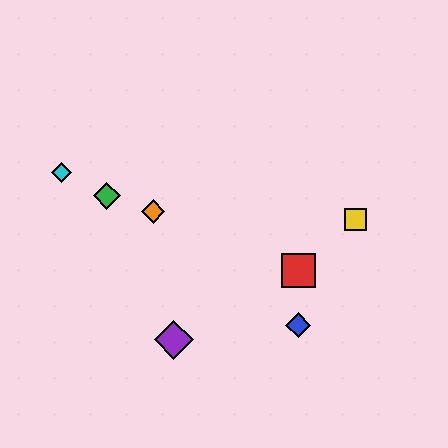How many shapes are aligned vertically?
2 shapes (the red square, the blue diamond) are aligned vertically.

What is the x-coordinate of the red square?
The red square is at x≈298.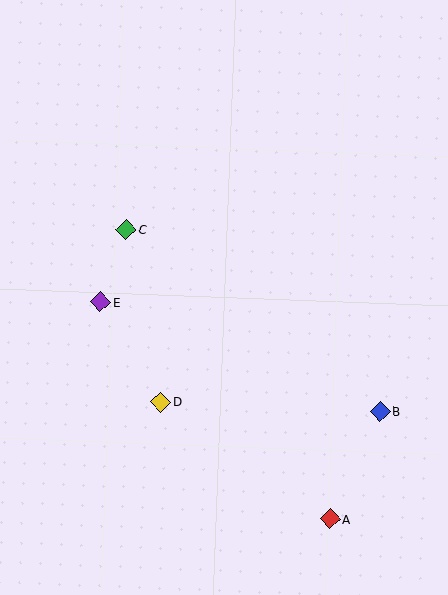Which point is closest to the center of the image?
Point C at (126, 230) is closest to the center.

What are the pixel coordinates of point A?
Point A is at (330, 519).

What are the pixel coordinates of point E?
Point E is at (100, 302).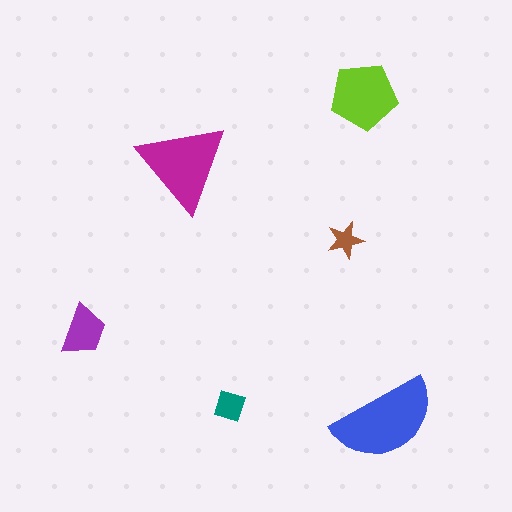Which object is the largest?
The blue semicircle.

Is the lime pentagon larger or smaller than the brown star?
Larger.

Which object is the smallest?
The brown star.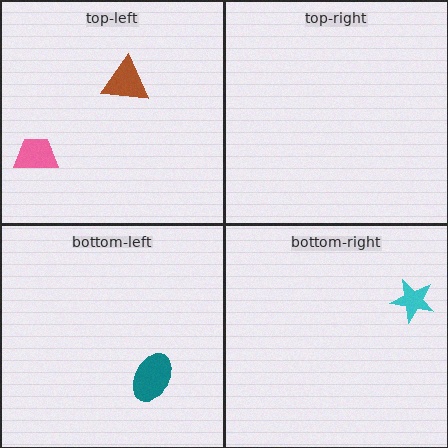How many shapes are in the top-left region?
2.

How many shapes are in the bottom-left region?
1.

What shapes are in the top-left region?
The pink trapezoid, the brown triangle.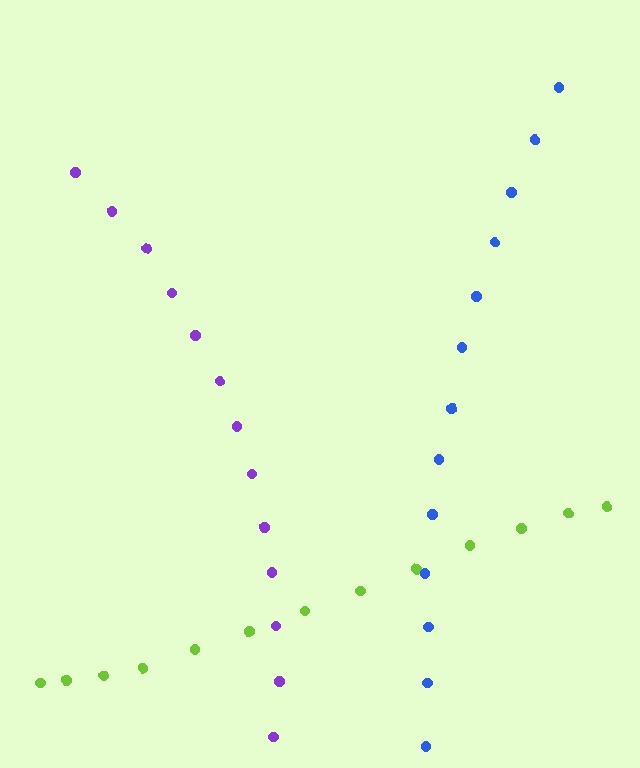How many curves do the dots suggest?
There are 3 distinct paths.